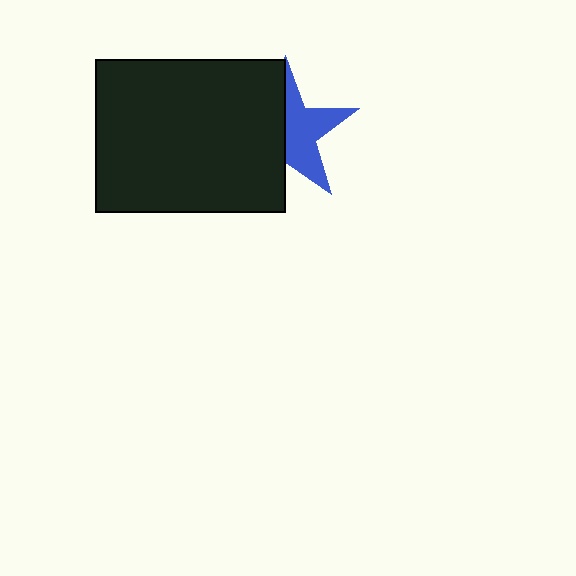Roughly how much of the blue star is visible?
About half of it is visible (roughly 51%).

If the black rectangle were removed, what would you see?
You would see the complete blue star.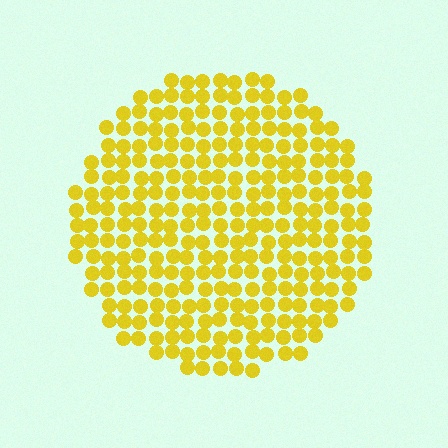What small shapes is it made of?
It is made of small circles.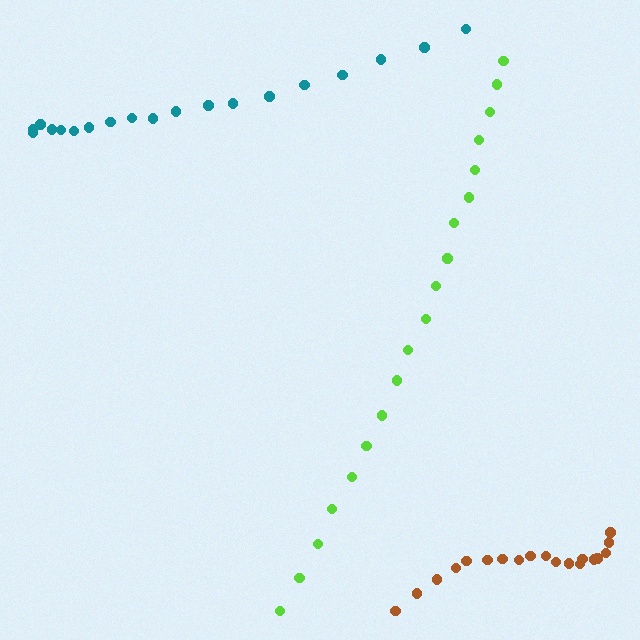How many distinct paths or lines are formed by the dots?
There are 3 distinct paths.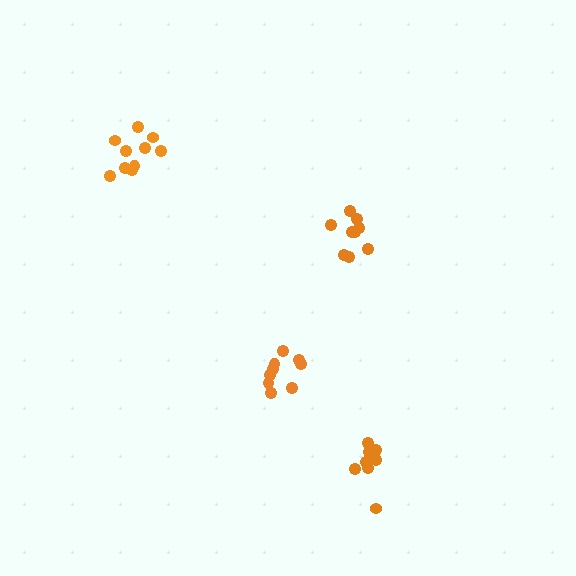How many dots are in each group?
Group 1: 9 dots, Group 2: 10 dots, Group 3: 8 dots, Group 4: 9 dots (36 total).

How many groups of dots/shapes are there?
There are 4 groups.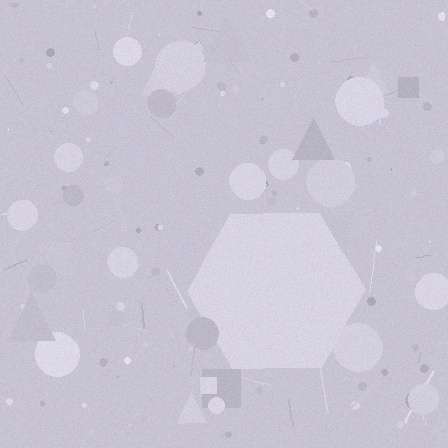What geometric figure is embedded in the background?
A hexagon is embedded in the background.